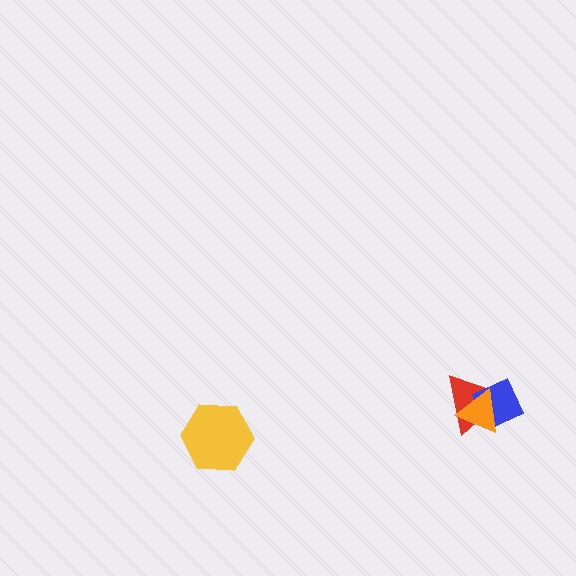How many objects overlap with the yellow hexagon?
0 objects overlap with the yellow hexagon.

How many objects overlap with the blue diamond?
2 objects overlap with the blue diamond.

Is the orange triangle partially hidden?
No, no other shape covers it.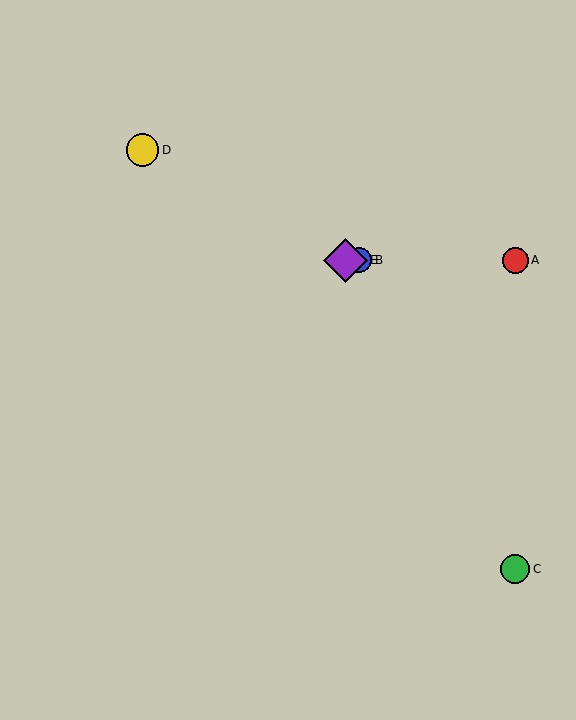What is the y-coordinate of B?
Object B is at y≈260.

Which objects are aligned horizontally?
Objects A, B, E are aligned horizontally.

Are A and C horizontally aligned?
No, A is at y≈260 and C is at y≈569.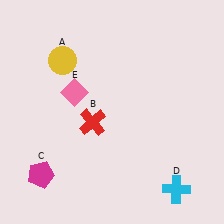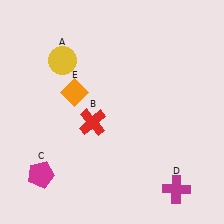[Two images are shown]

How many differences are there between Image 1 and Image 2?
There are 2 differences between the two images.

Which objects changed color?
D changed from cyan to magenta. E changed from pink to orange.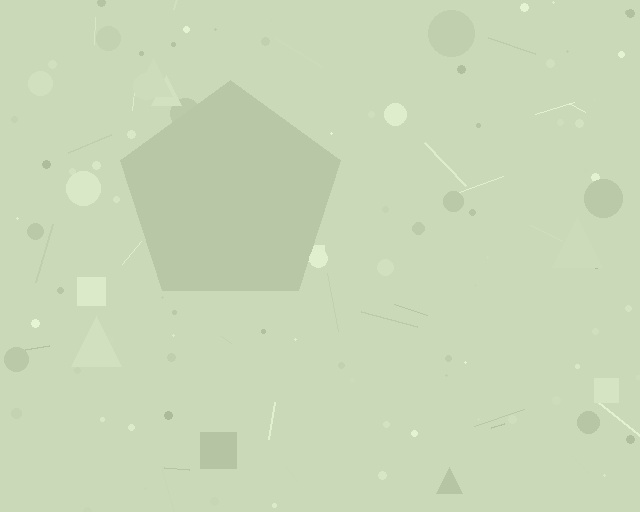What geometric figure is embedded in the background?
A pentagon is embedded in the background.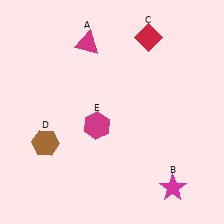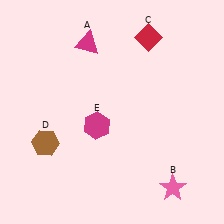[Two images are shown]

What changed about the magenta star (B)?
In Image 1, B is magenta. In Image 2, it changed to pink.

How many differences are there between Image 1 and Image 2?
There is 1 difference between the two images.